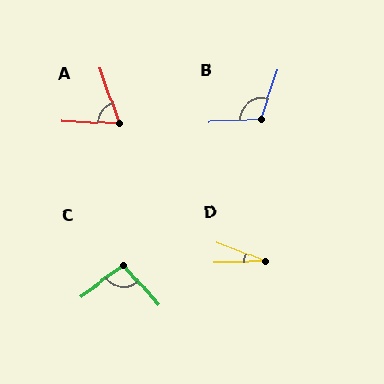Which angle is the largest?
B, at approximately 111 degrees.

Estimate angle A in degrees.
Approximately 68 degrees.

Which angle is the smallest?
D, at approximately 23 degrees.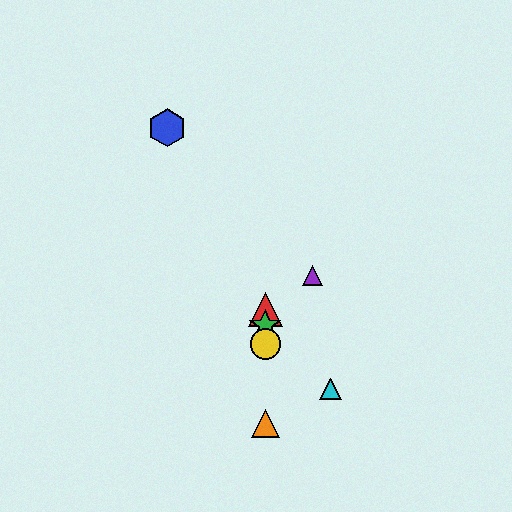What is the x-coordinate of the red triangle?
The red triangle is at x≈265.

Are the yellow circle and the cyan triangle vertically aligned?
No, the yellow circle is at x≈265 and the cyan triangle is at x≈330.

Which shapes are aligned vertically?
The red triangle, the green star, the yellow circle, the orange triangle are aligned vertically.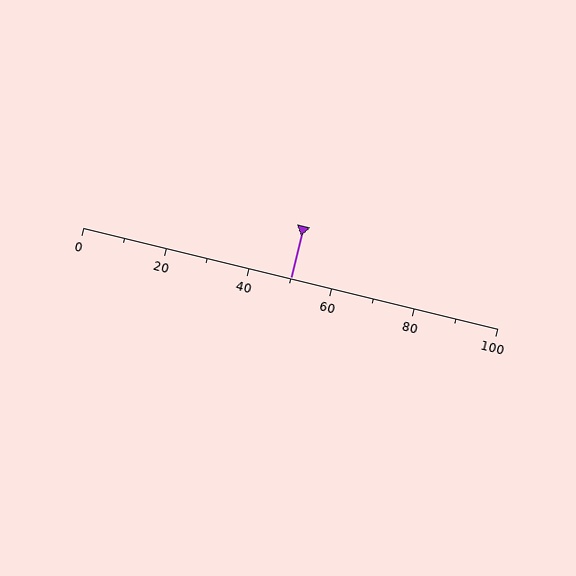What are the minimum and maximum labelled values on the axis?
The axis runs from 0 to 100.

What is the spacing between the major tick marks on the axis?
The major ticks are spaced 20 apart.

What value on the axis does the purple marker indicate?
The marker indicates approximately 50.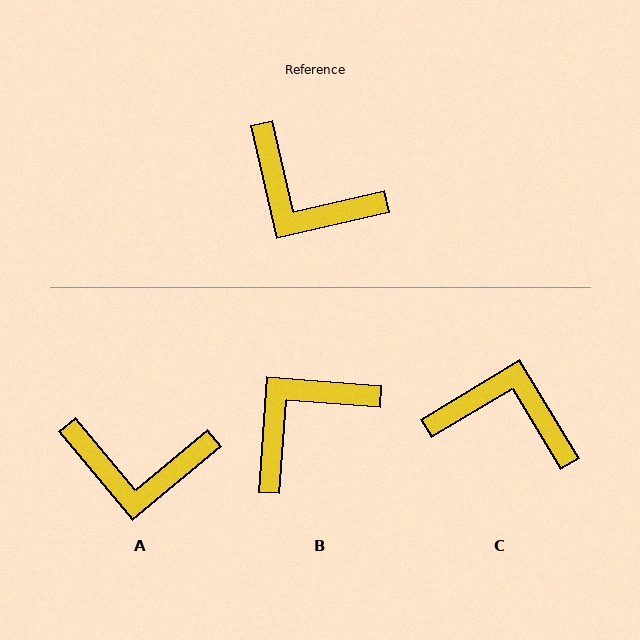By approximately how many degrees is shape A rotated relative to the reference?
Approximately 27 degrees counter-clockwise.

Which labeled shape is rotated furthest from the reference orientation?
C, about 162 degrees away.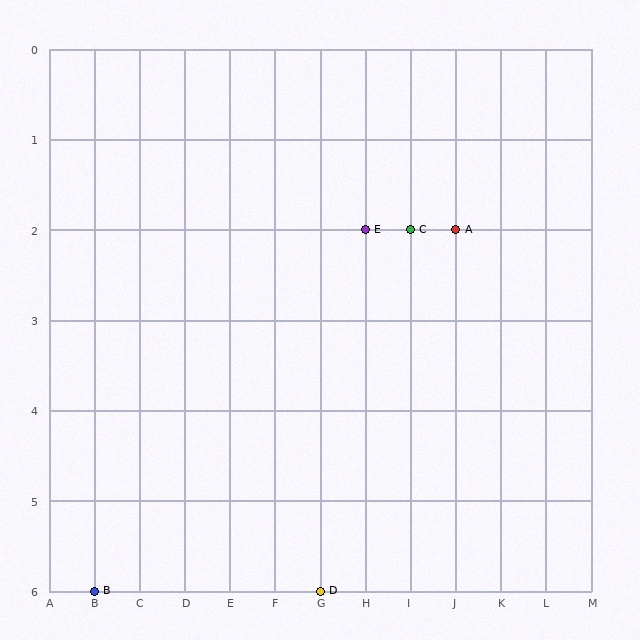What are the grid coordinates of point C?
Point C is at grid coordinates (I, 2).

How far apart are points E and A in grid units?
Points E and A are 2 columns apart.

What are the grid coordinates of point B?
Point B is at grid coordinates (B, 6).